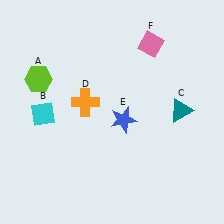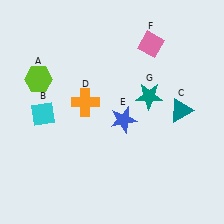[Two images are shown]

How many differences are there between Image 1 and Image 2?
There is 1 difference between the two images.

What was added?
A teal star (G) was added in Image 2.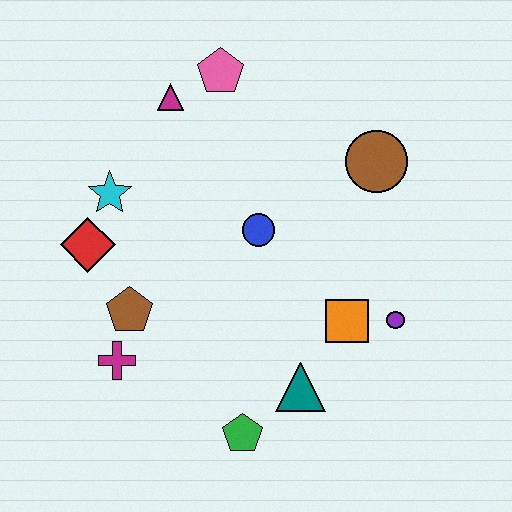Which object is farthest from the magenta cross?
The brown circle is farthest from the magenta cross.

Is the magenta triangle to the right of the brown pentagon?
Yes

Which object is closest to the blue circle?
The orange square is closest to the blue circle.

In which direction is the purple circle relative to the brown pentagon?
The purple circle is to the right of the brown pentagon.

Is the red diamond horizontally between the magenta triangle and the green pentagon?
No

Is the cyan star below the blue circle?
No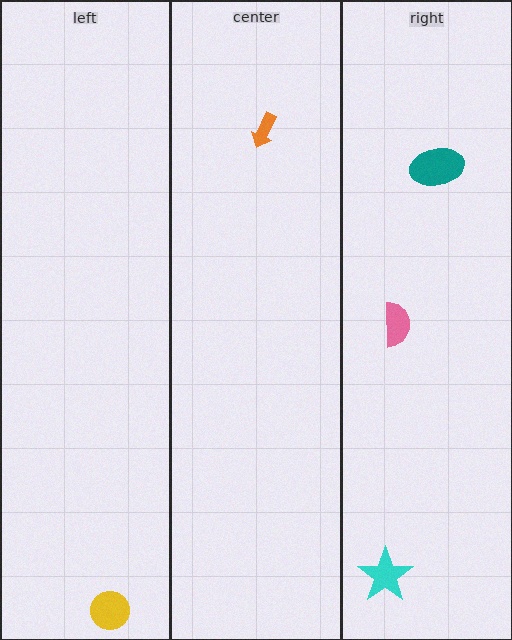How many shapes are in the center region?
1.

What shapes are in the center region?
The orange arrow.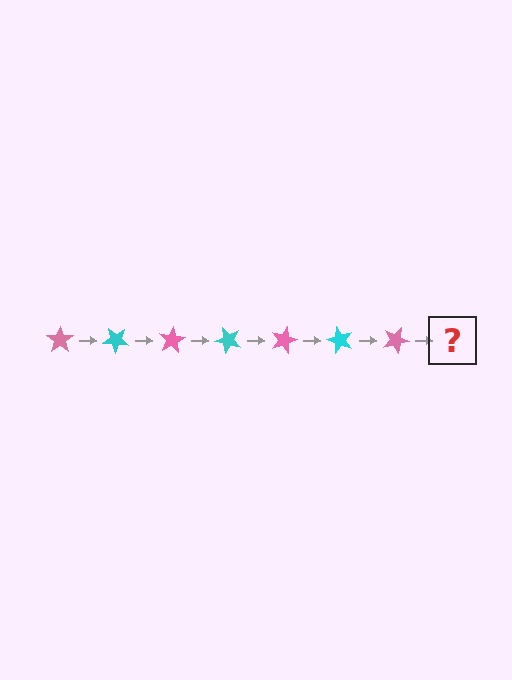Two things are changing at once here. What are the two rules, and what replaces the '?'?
The two rules are that it rotates 40 degrees each step and the color cycles through pink and cyan. The '?' should be a cyan star, rotated 280 degrees from the start.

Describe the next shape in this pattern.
It should be a cyan star, rotated 280 degrees from the start.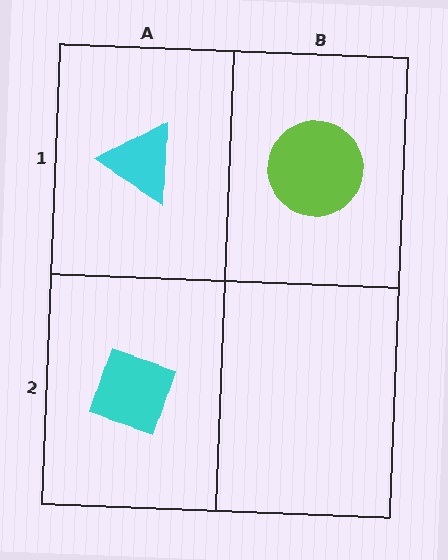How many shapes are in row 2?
1 shape.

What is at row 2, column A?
A cyan diamond.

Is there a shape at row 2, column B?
No, that cell is empty.